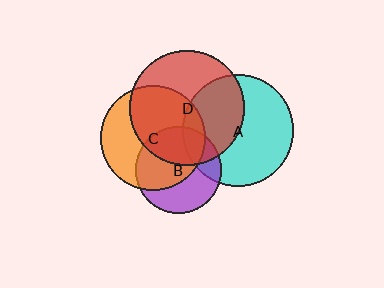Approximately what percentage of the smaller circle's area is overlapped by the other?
Approximately 10%.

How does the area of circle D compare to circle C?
Approximately 1.2 times.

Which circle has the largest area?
Circle D (red).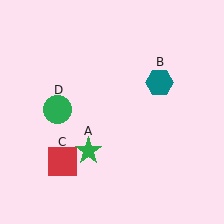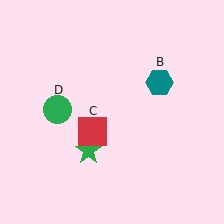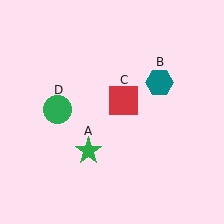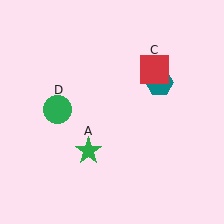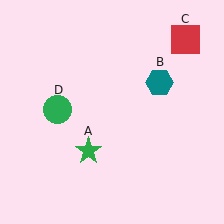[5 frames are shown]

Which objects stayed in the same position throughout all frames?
Green star (object A) and teal hexagon (object B) and green circle (object D) remained stationary.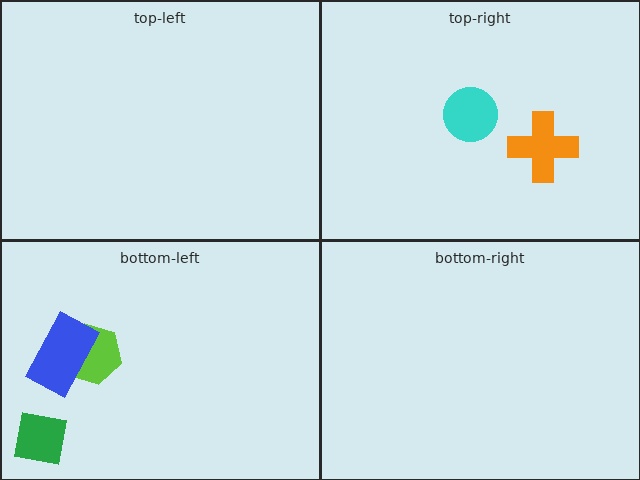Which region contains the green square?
The bottom-left region.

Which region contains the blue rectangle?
The bottom-left region.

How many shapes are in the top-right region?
2.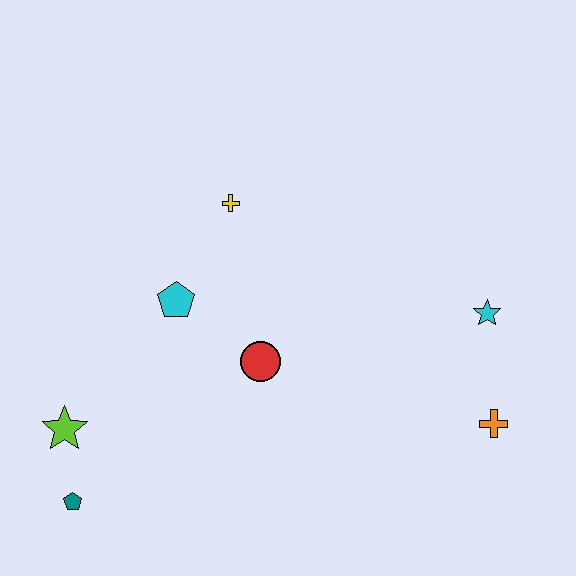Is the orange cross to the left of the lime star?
No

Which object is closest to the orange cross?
The cyan star is closest to the orange cross.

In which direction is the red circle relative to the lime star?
The red circle is to the right of the lime star.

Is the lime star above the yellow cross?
No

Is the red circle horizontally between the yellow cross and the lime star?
No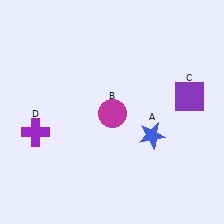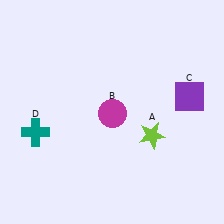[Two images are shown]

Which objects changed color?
A changed from blue to lime. D changed from purple to teal.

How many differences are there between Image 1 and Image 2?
There are 2 differences between the two images.